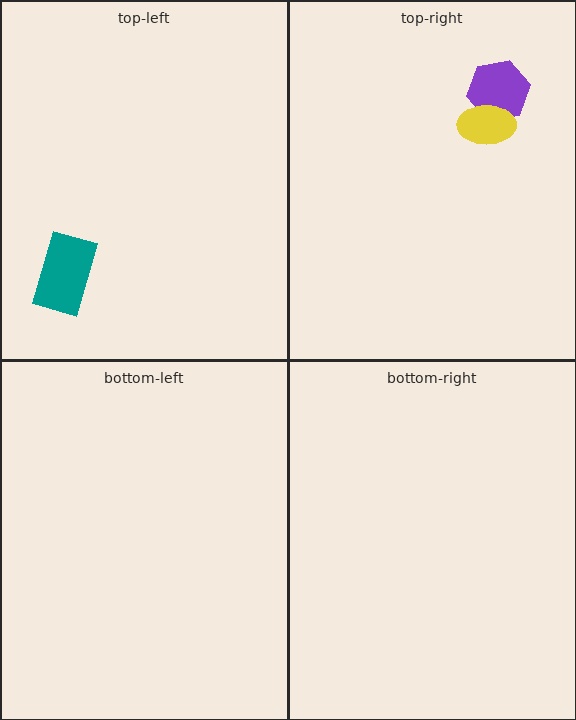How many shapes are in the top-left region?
1.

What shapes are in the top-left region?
The teal rectangle.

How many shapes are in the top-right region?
2.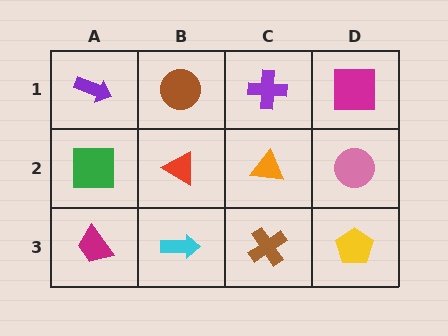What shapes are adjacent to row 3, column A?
A green square (row 2, column A), a cyan arrow (row 3, column B).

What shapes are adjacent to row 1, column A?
A green square (row 2, column A), a brown circle (row 1, column B).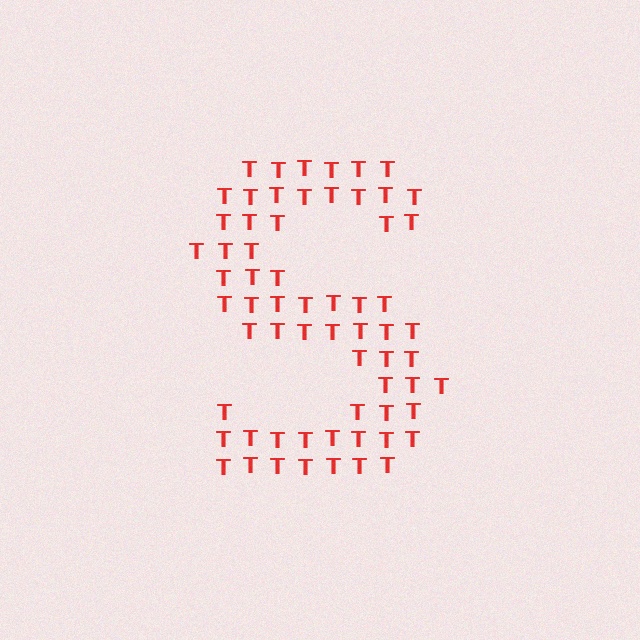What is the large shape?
The large shape is the letter S.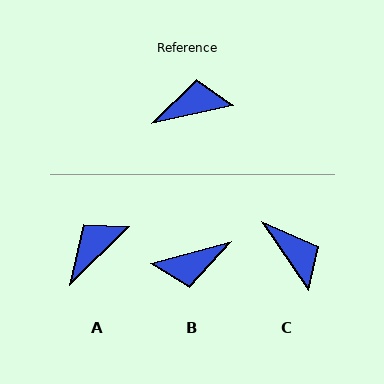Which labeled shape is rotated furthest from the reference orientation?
B, about 177 degrees away.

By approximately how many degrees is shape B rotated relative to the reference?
Approximately 177 degrees clockwise.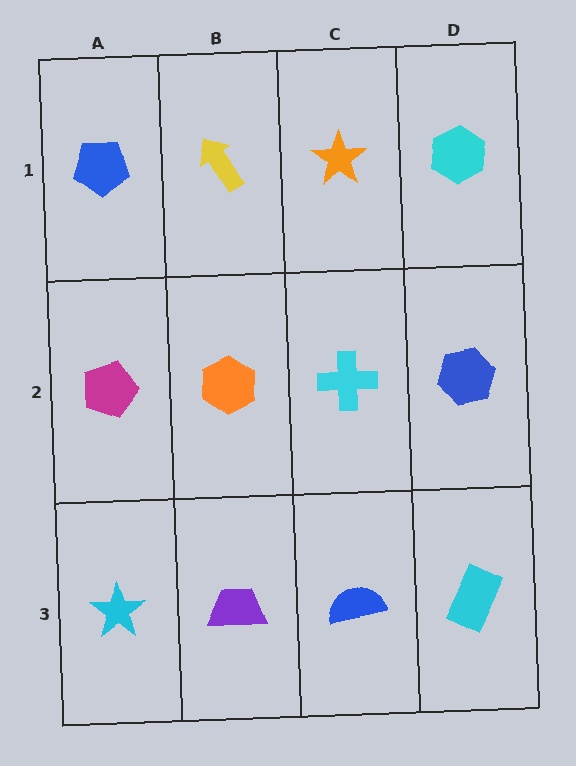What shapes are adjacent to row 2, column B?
A yellow arrow (row 1, column B), a purple trapezoid (row 3, column B), a magenta pentagon (row 2, column A), a cyan cross (row 2, column C).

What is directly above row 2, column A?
A blue pentagon.